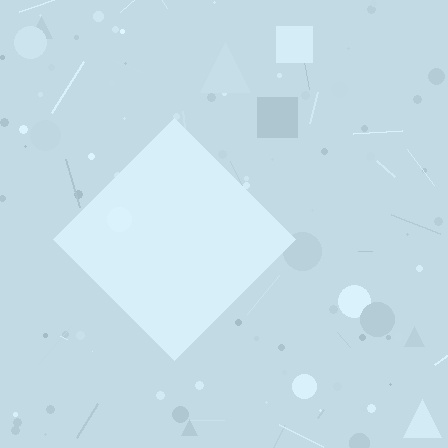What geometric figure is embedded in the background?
A diamond is embedded in the background.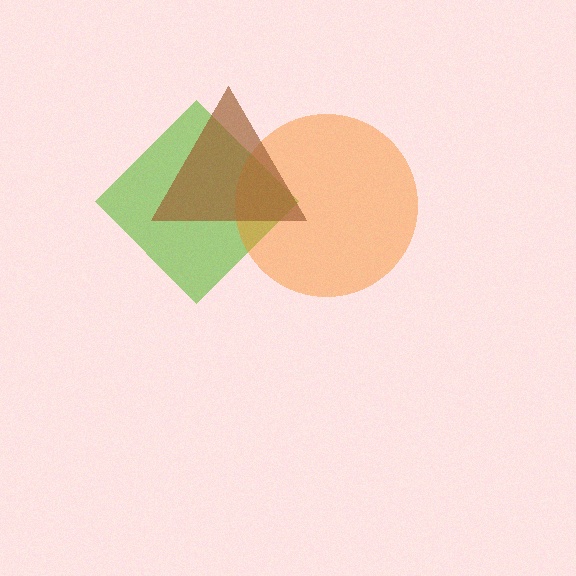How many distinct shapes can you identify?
There are 3 distinct shapes: a lime diamond, an orange circle, a brown triangle.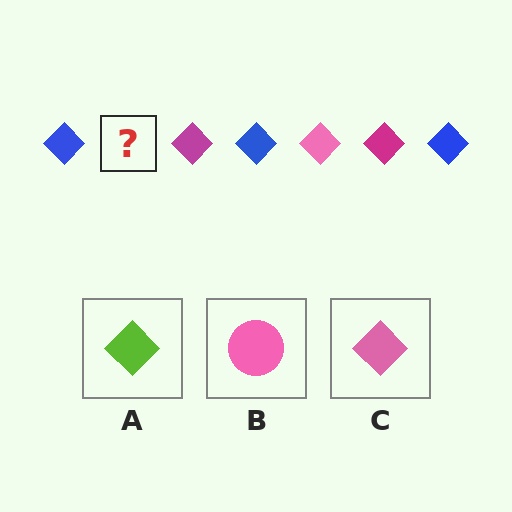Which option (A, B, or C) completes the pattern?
C.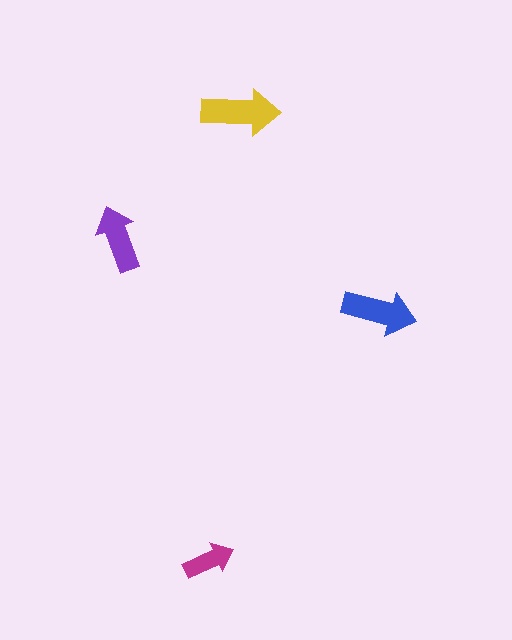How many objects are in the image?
There are 4 objects in the image.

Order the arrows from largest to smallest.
the yellow one, the blue one, the purple one, the magenta one.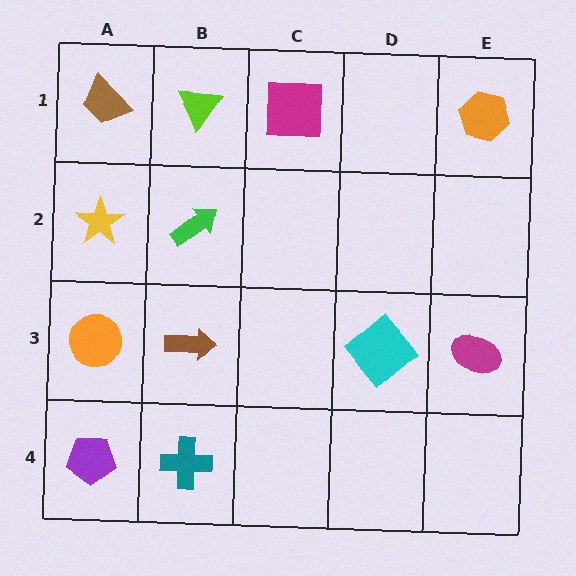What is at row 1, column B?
A lime triangle.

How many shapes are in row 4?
2 shapes.